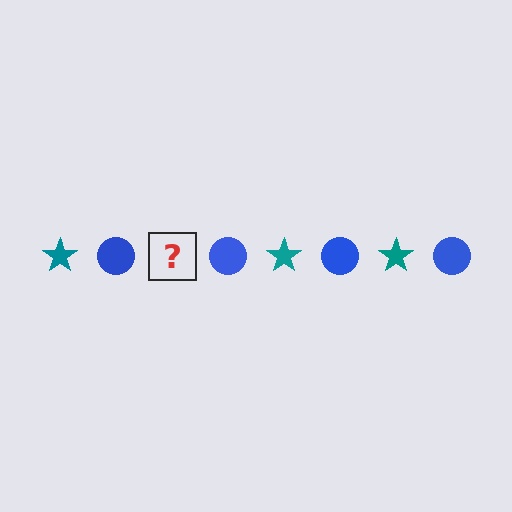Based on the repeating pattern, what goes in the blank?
The blank should be a teal star.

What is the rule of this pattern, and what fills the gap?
The rule is that the pattern alternates between teal star and blue circle. The gap should be filled with a teal star.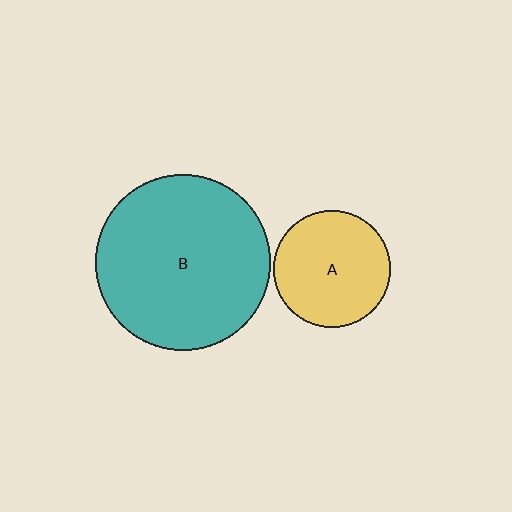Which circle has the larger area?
Circle B (teal).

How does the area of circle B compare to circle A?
Approximately 2.2 times.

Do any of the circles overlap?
No, none of the circles overlap.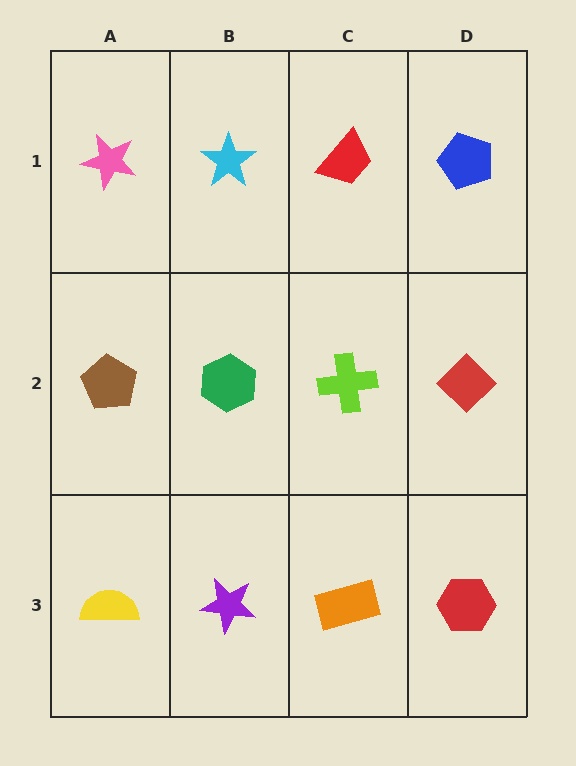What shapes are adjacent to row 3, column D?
A red diamond (row 2, column D), an orange rectangle (row 3, column C).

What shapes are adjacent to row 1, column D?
A red diamond (row 2, column D), a red trapezoid (row 1, column C).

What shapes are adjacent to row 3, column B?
A green hexagon (row 2, column B), a yellow semicircle (row 3, column A), an orange rectangle (row 3, column C).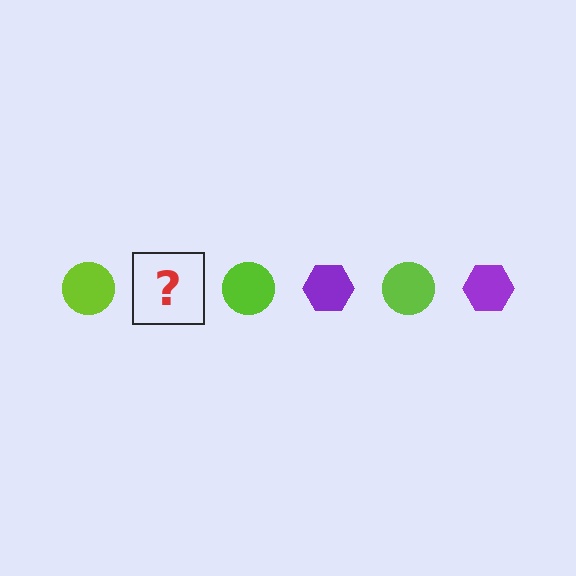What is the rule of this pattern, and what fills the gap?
The rule is that the pattern alternates between lime circle and purple hexagon. The gap should be filled with a purple hexagon.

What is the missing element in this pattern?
The missing element is a purple hexagon.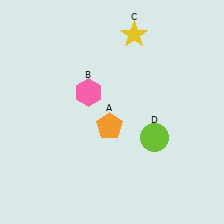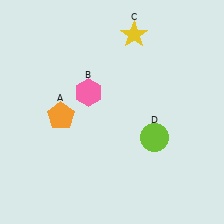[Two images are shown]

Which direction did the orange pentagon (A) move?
The orange pentagon (A) moved left.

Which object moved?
The orange pentagon (A) moved left.